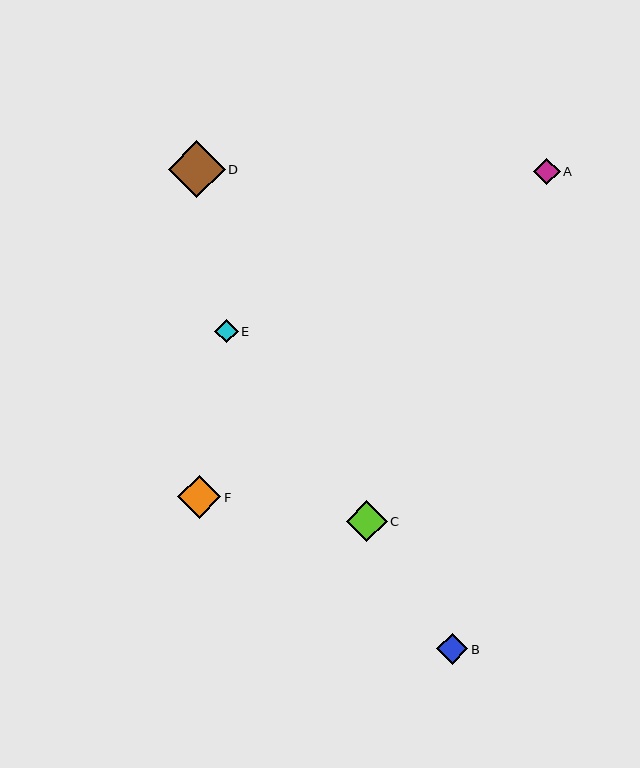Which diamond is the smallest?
Diamond E is the smallest with a size of approximately 24 pixels.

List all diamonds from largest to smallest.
From largest to smallest: D, F, C, B, A, E.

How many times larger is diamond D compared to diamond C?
Diamond D is approximately 1.4 times the size of diamond C.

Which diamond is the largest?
Diamond D is the largest with a size of approximately 57 pixels.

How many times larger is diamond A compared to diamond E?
Diamond A is approximately 1.1 times the size of diamond E.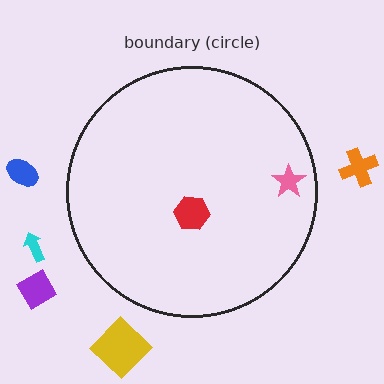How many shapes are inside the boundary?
2 inside, 5 outside.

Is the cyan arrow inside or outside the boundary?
Outside.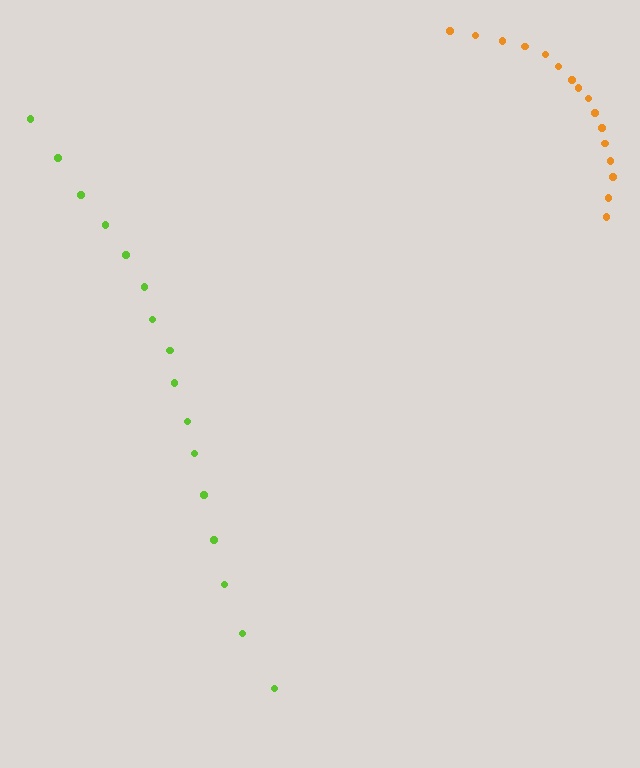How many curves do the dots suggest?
There are 2 distinct paths.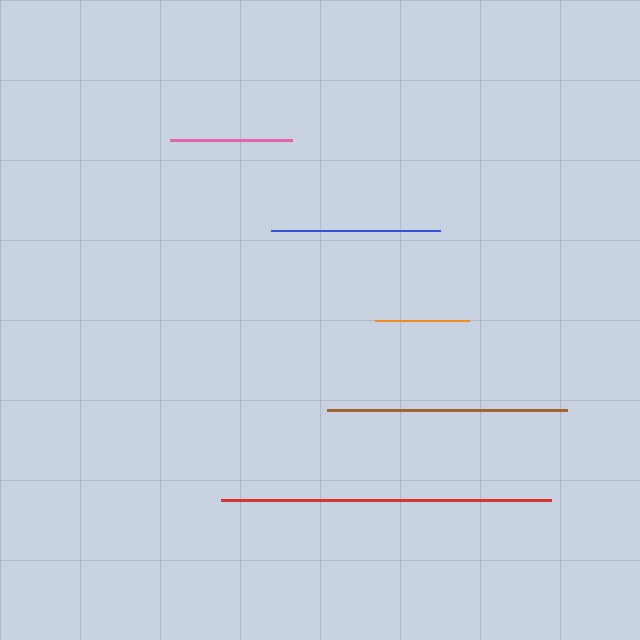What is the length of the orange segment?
The orange segment is approximately 94 pixels long.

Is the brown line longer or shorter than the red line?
The red line is longer than the brown line.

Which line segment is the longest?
The red line is the longest at approximately 330 pixels.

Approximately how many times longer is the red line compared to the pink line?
The red line is approximately 2.7 times the length of the pink line.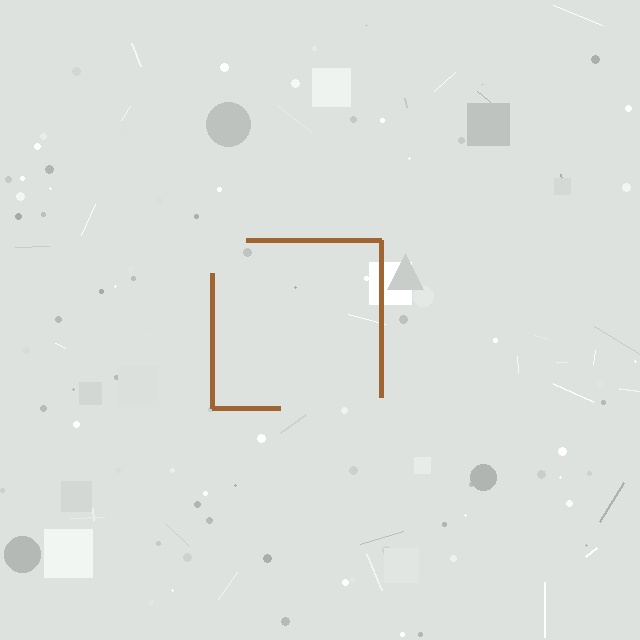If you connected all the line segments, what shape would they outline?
They would outline a square.